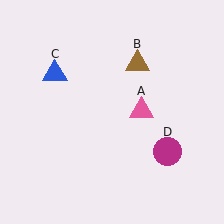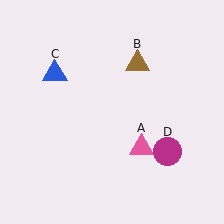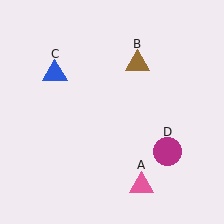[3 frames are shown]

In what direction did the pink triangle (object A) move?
The pink triangle (object A) moved down.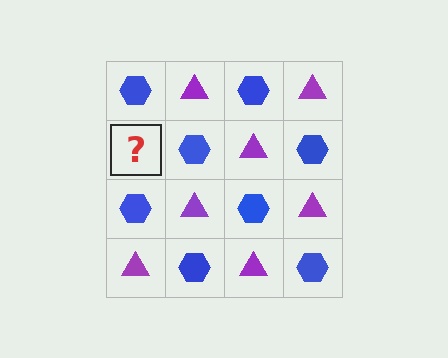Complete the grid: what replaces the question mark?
The question mark should be replaced with a purple triangle.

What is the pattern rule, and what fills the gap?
The rule is that it alternates blue hexagon and purple triangle in a checkerboard pattern. The gap should be filled with a purple triangle.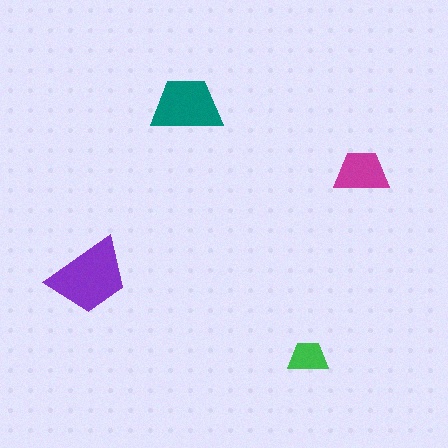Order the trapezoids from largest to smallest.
the purple one, the teal one, the magenta one, the green one.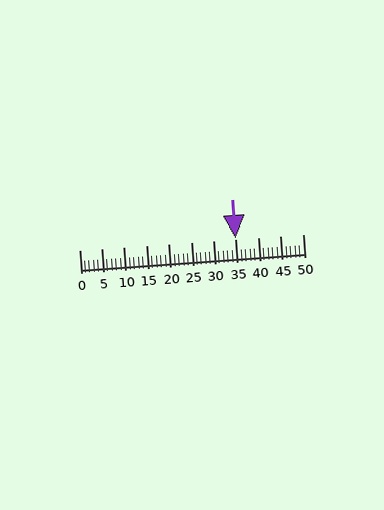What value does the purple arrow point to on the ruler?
The purple arrow points to approximately 35.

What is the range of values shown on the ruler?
The ruler shows values from 0 to 50.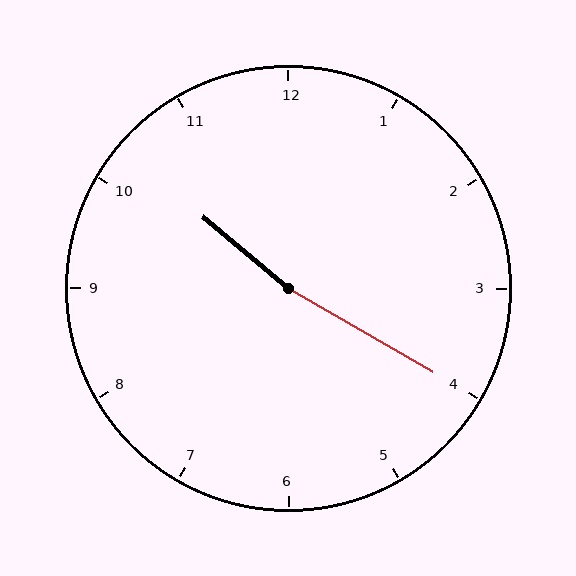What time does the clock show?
10:20.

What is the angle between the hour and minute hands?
Approximately 170 degrees.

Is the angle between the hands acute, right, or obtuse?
It is obtuse.